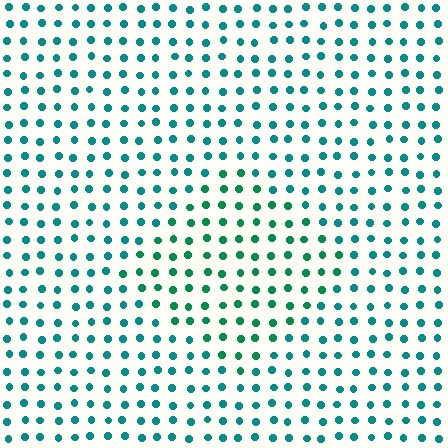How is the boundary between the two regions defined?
The boundary is defined purely by a slight shift in hue (about 25 degrees). Spacing, size, and orientation are identical on both sides.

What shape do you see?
I see a diamond.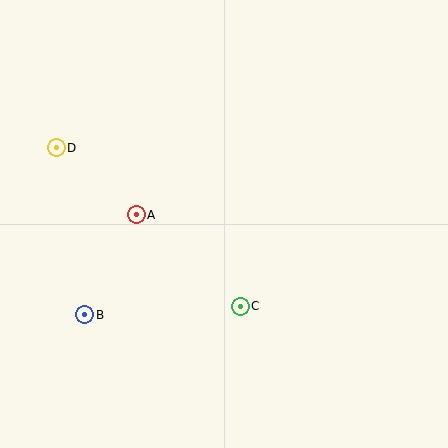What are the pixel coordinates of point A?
Point A is at (136, 215).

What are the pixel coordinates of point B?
Point B is at (85, 315).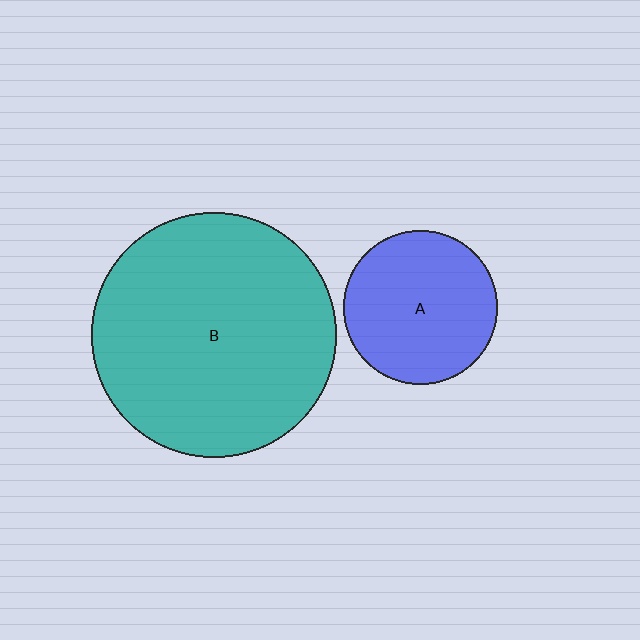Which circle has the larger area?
Circle B (teal).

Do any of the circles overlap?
No, none of the circles overlap.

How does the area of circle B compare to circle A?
Approximately 2.5 times.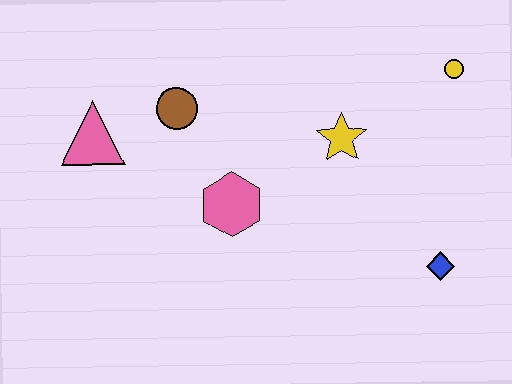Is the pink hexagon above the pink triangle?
No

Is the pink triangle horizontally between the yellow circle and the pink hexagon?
No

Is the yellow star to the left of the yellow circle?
Yes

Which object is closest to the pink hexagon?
The brown circle is closest to the pink hexagon.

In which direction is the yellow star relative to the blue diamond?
The yellow star is above the blue diamond.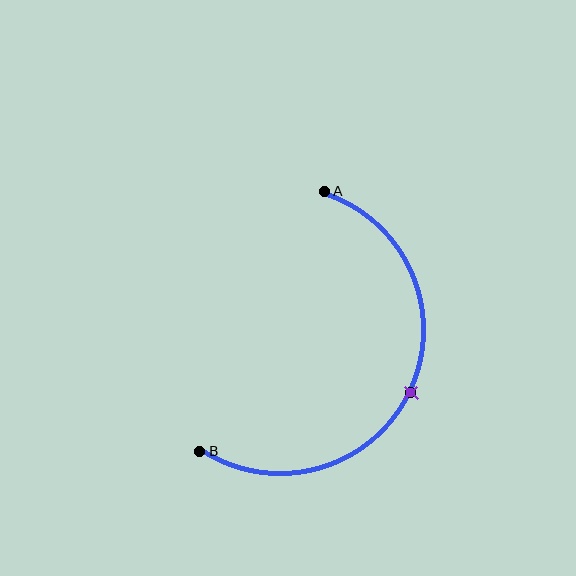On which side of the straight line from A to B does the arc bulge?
The arc bulges to the right of the straight line connecting A and B.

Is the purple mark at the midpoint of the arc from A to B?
Yes. The purple mark lies on the arc at equal arc-length from both A and B — it is the arc midpoint.